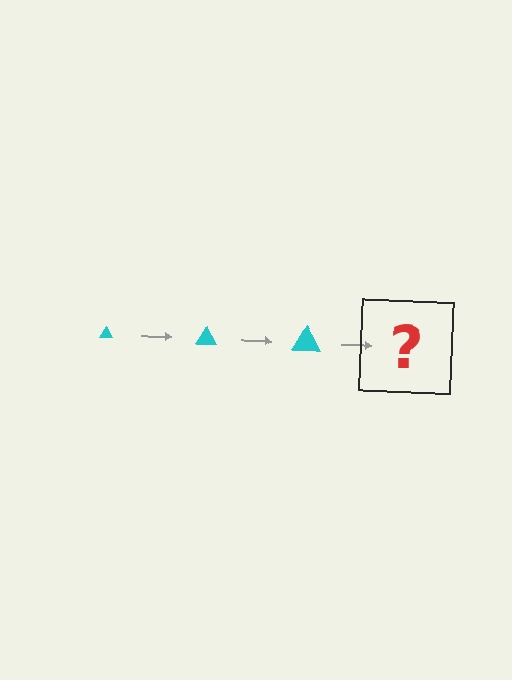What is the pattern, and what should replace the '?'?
The pattern is that the triangle gets progressively larger each step. The '?' should be a cyan triangle, larger than the previous one.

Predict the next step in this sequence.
The next step is a cyan triangle, larger than the previous one.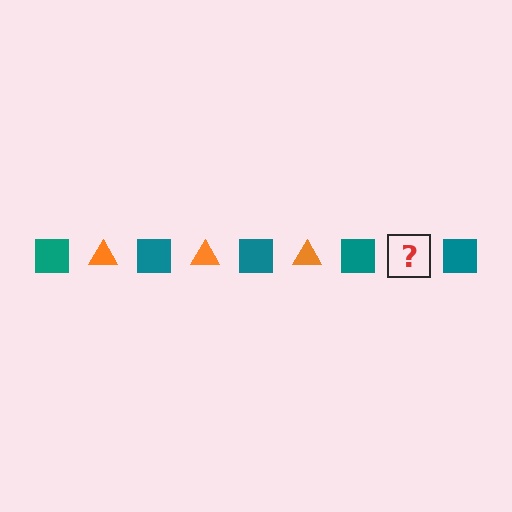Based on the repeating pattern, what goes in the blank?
The blank should be an orange triangle.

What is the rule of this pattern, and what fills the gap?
The rule is that the pattern alternates between teal square and orange triangle. The gap should be filled with an orange triangle.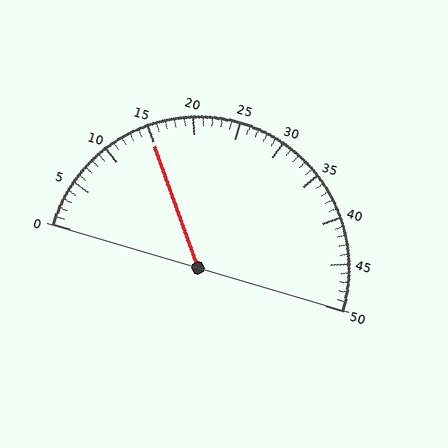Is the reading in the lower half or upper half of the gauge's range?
The reading is in the lower half of the range (0 to 50).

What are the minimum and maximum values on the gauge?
The gauge ranges from 0 to 50.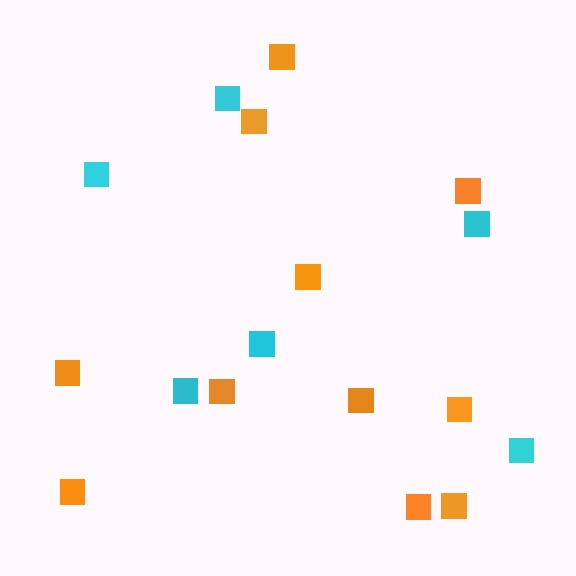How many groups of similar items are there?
There are 2 groups: one group of cyan squares (6) and one group of orange squares (11).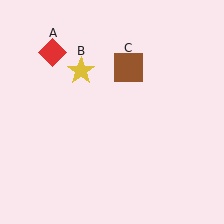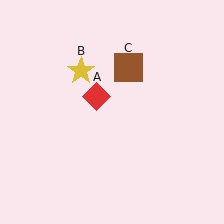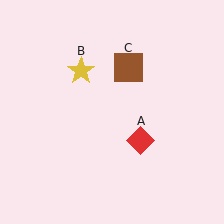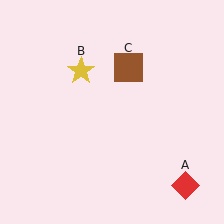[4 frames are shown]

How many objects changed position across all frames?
1 object changed position: red diamond (object A).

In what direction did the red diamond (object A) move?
The red diamond (object A) moved down and to the right.